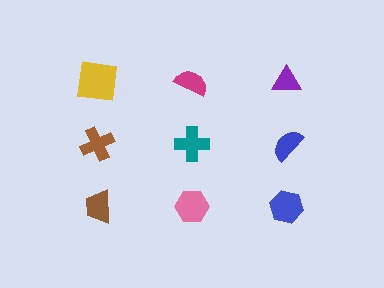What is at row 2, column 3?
A blue semicircle.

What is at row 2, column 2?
A teal cross.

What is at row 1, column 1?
A yellow square.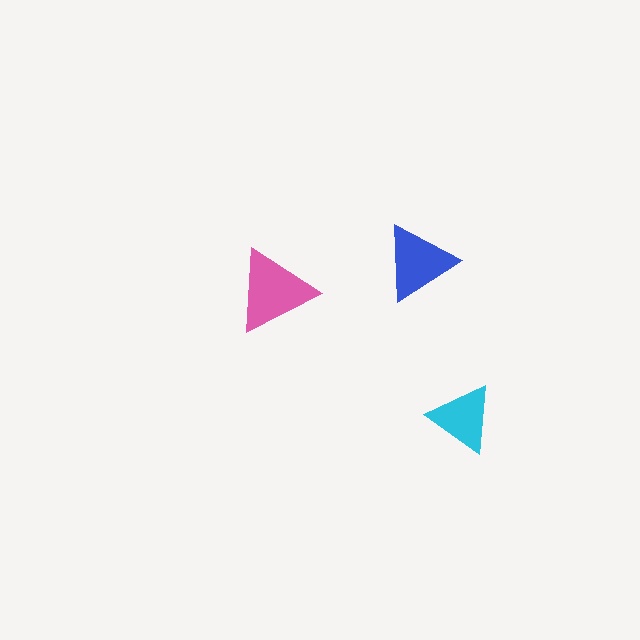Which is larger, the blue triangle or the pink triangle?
The pink one.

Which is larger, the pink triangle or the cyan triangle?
The pink one.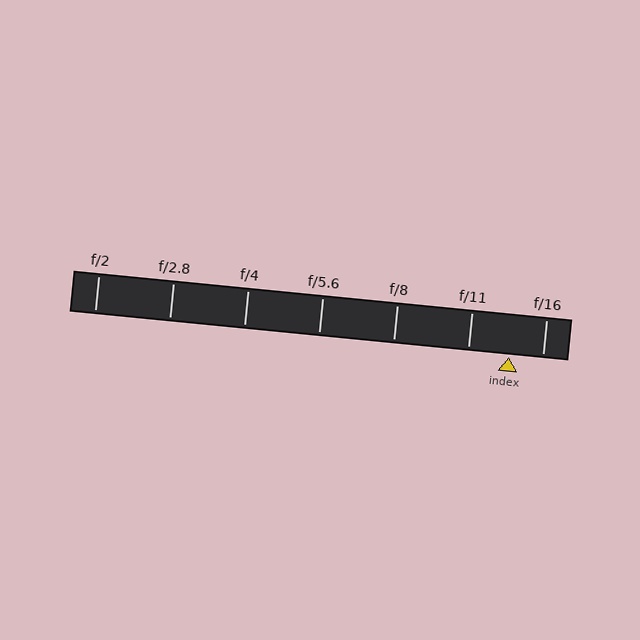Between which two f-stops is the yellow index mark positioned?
The index mark is between f/11 and f/16.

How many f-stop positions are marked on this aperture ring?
There are 7 f-stop positions marked.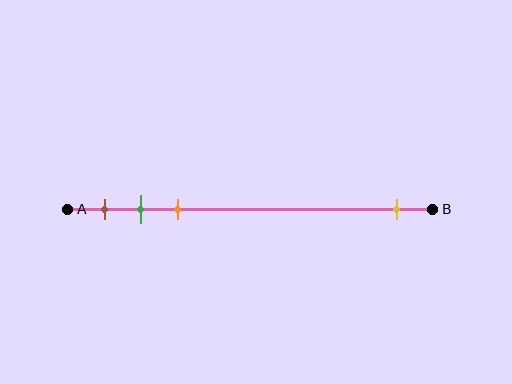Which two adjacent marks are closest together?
The green and orange marks are the closest adjacent pair.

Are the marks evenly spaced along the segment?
No, the marks are not evenly spaced.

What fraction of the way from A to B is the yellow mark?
The yellow mark is approximately 90% (0.9) of the way from A to B.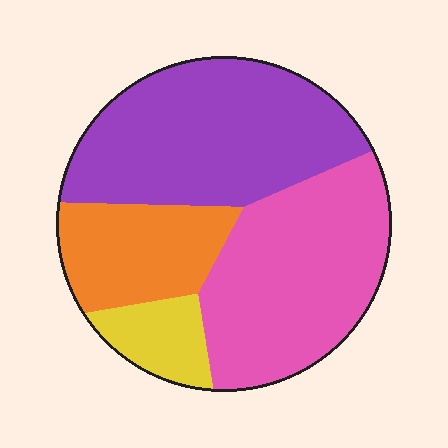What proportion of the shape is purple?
Purple takes up between a quarter and a half of the shape.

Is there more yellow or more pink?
Pink.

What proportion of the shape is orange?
Orange covers around 20% of the shape.